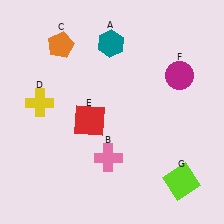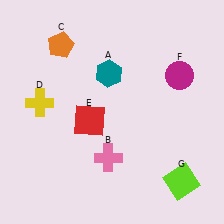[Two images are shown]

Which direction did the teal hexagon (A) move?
The teal hexagon (A) moved down.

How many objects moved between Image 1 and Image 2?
1 object moved between the two images.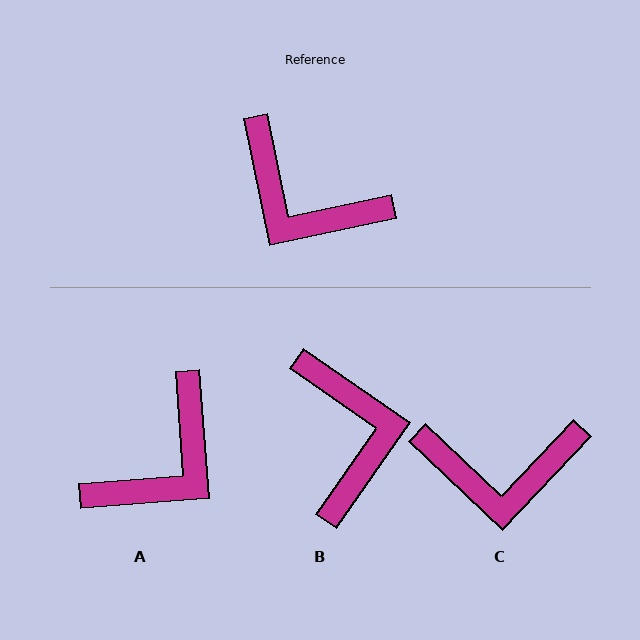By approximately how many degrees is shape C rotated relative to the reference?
Approximately 35 degrees counter-clockwise.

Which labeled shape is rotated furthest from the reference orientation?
B, about 133 degrees away.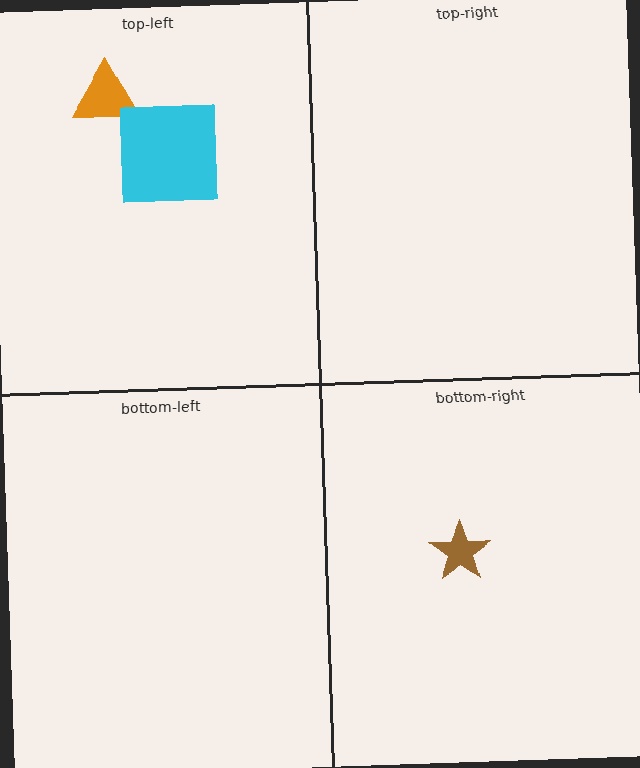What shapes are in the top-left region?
The orange triangle, the cyan square.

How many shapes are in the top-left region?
2.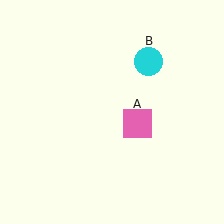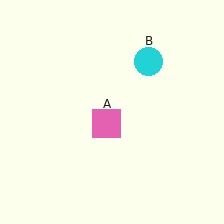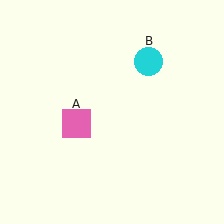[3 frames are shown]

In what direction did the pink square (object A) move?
The pink square (object A) moved left.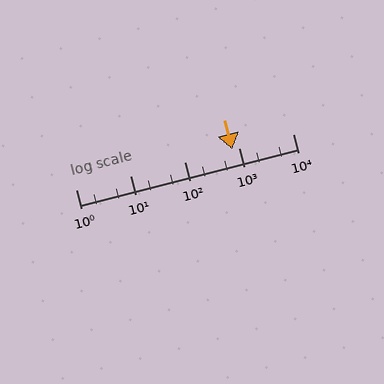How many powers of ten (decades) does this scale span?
The scale spans 4 decades, from 1 to 10000.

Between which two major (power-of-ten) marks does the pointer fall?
The pointer is between 100 and 1000.